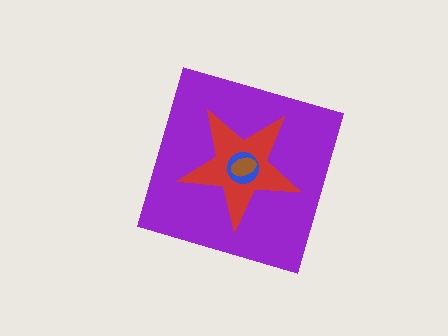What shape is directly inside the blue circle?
The brown ellipse.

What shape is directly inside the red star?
The blue circle.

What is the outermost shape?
The purple diamond.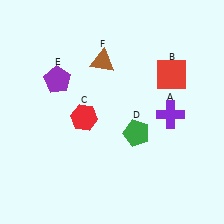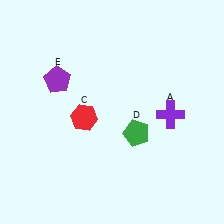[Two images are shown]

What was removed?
The red square (B), the brown triangle (F) were removed in Image 2.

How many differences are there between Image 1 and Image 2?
There are 2 differences between the two images.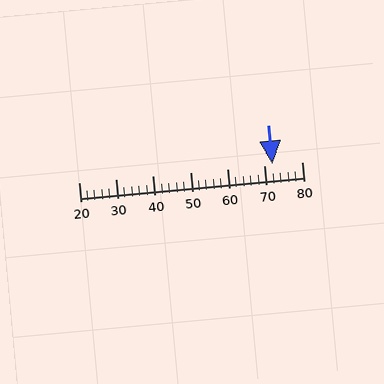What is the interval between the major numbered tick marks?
The major tick marks are spaced 10 units apart.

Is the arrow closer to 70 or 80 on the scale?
The arrow is closer to 70.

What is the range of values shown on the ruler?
The ruler shows values from 20 to 80.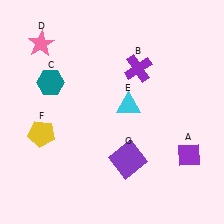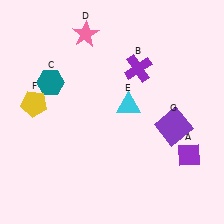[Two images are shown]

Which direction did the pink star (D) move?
The pink star (D) moved right.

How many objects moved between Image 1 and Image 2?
3 objects moved between the two images.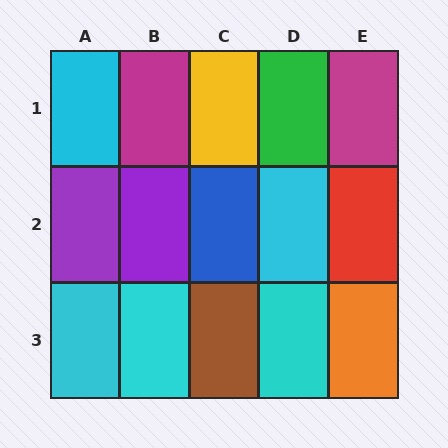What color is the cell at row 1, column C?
Yellow.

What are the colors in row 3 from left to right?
Cyan, cyan, brown, cyan, orange.